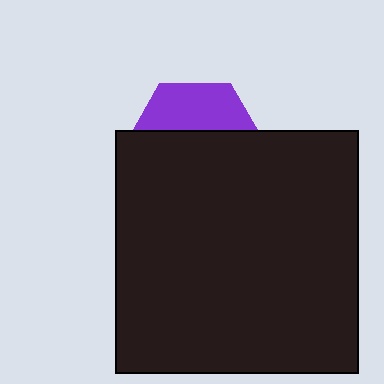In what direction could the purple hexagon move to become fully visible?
The purple hexagon could move up. That would shift it out from behind the black square entirely.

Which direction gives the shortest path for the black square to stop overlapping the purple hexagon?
Moving down gives the shortest separation.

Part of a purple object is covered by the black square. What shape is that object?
It is a hexagon.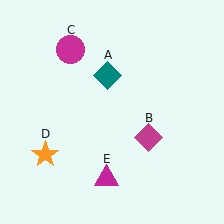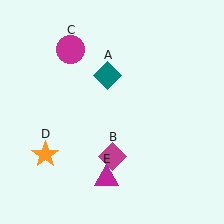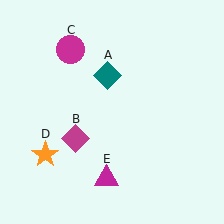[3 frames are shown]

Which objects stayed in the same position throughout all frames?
Teal diamond (object A) and magenta circle (object C) and orange star (object D) and magenta triangle (object E) remained stationary.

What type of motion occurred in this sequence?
The magenta diamond (object B) rotated clockwise around the center of the scene.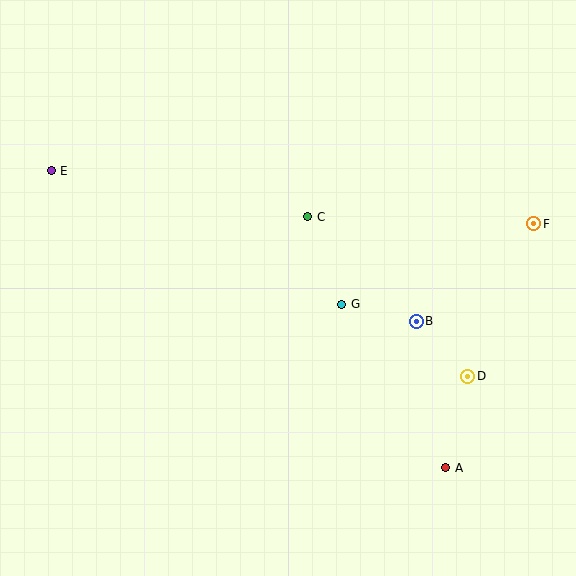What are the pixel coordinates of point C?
Point C is at (308, 217).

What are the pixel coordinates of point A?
Point A is at (446, 468).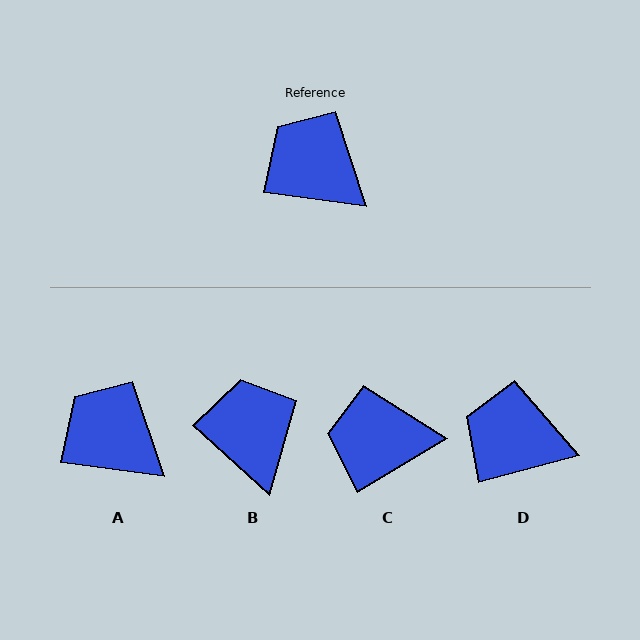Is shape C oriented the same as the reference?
No, it is off by about 39 degrees.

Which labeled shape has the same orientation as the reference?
A.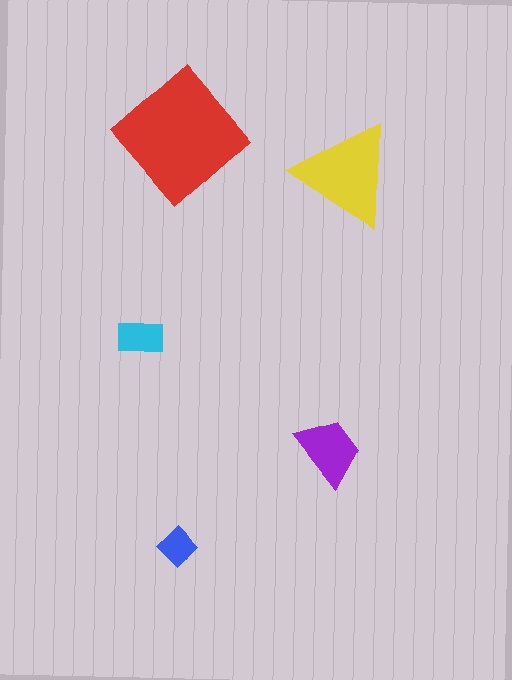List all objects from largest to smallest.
The red diamond, the yellow triangle, the purple trapezoid, the cyan rectangle, the blue diamond.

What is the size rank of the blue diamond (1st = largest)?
5th.